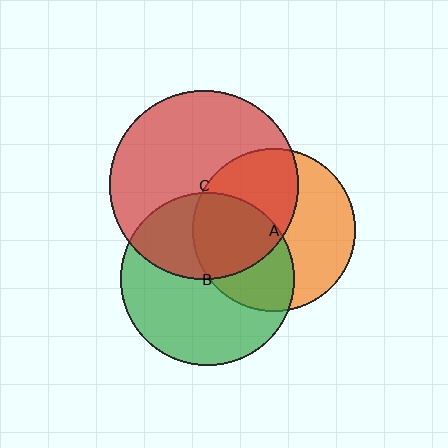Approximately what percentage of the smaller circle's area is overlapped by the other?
Approximately 40%.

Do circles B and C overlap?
Yes.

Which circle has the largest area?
Circle C (red).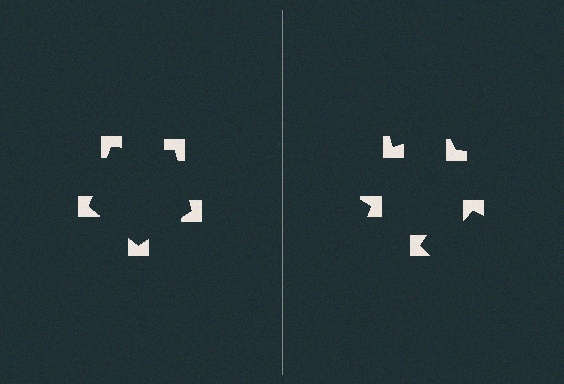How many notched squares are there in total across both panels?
10 — 5 on each side.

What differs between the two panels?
The notched squares are positioned identically on both sides; only the wedge orientations differ. On the left they align to a pentagon; on the right they are misaligned.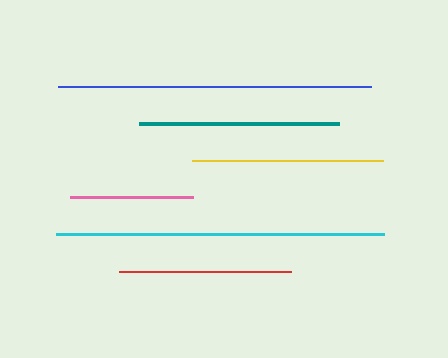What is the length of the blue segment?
The blue segment is approximately 312 pixels long.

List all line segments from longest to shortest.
From longest to shortest: cyan, blue, teal, yellow, red, pink.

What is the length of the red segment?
The red segment is approximately 172 pixels long.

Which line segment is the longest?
The cyan line is the longest at approximately 327 pixels.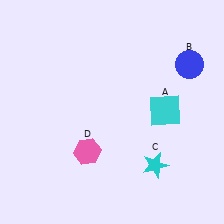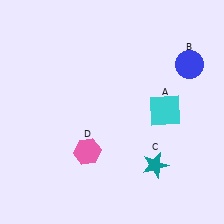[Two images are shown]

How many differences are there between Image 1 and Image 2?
There is 1 difference between the two images.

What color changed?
The star (C) changed from cyan in Image 1 to teal in Image 2.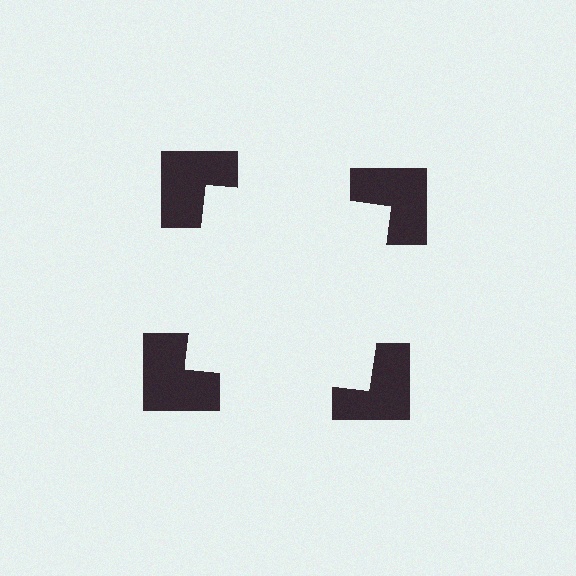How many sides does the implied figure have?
4 sides.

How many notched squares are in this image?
There are 4 — one at each vertex of the illusory square.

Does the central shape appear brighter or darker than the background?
It typically appears slightly brighter than the background, even though no actual brightness change is drawn.